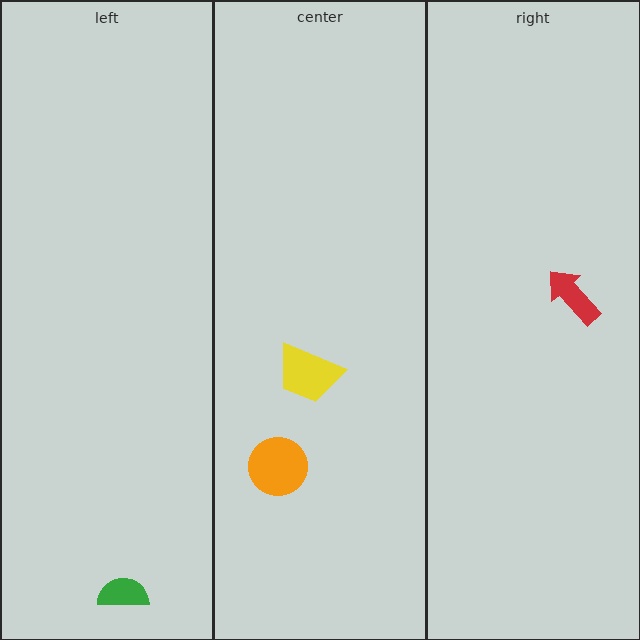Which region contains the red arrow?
The right region.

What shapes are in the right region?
The red arrow.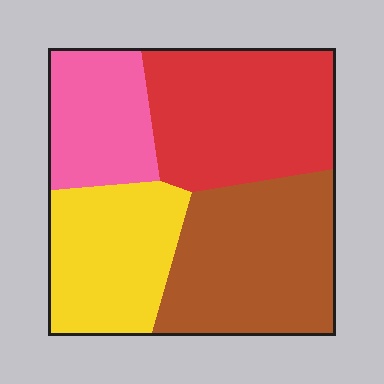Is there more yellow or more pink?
Yellow.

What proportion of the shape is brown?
Brown takes up about one third (1/3) of the shape.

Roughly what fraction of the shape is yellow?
Yellow covers roughly 25% of the shape.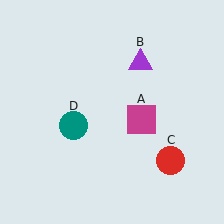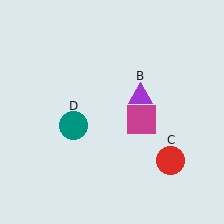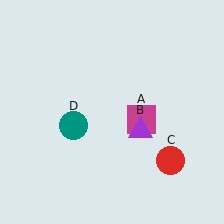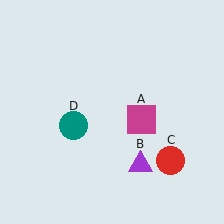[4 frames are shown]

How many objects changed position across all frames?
1 object changed position: purple triangle (object B).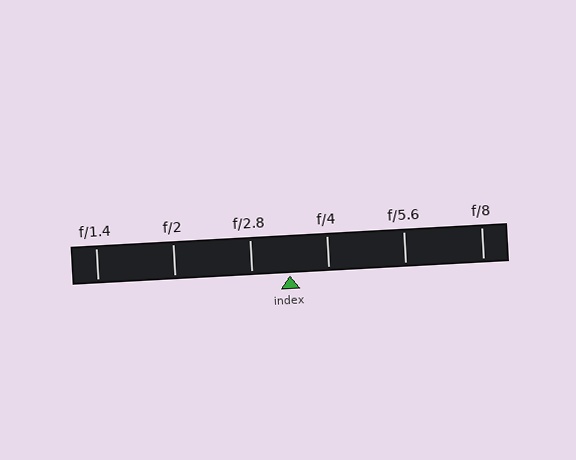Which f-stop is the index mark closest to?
The index mark is closest to f/2.8.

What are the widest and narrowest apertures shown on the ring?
The widest aperture shown is f/1.4 and the narrowest is f/8.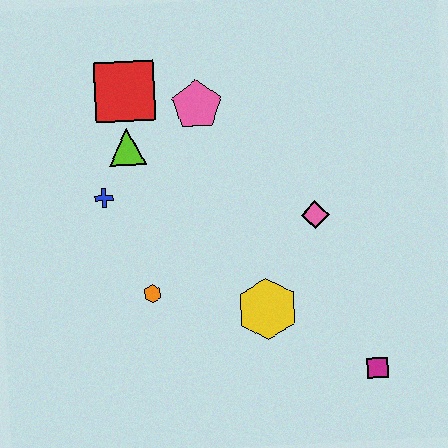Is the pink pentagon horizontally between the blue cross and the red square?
No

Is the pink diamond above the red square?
No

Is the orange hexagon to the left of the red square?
No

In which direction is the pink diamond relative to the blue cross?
The pink diamond is to the right of the blue cross.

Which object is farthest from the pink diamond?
The red square is farthest from the pink diamond.